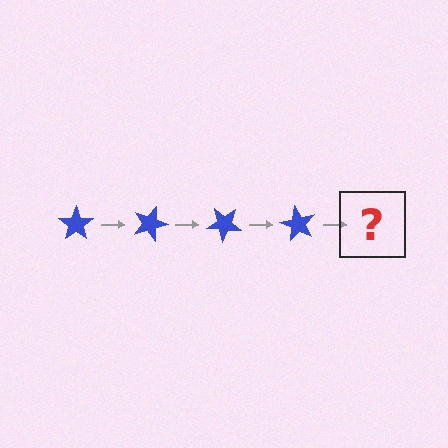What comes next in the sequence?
The next element should be a blue star rotated 80 degrees.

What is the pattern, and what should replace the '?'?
The pattern is that the star rotates 20 degrees each step. The '?' should be a blue star rotated 80 degrees.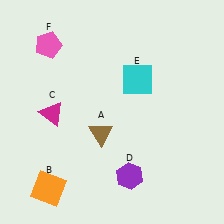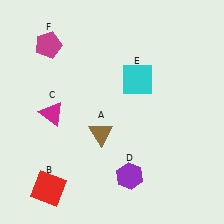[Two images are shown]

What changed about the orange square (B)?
In Image 1, B is orange. In Image 2, it changed to red.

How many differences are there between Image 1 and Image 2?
There are 2 differences between the two images.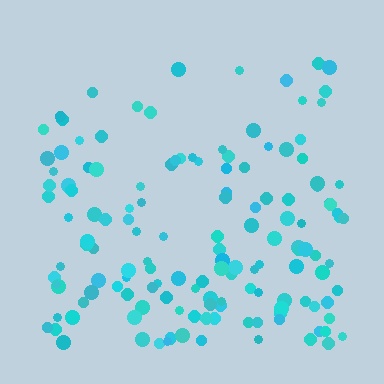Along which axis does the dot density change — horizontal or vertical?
Vertical.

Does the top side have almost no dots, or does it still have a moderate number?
Still a moderate number, just noticeably fewer than the bottom.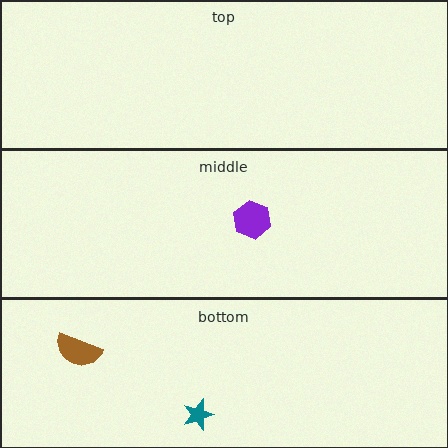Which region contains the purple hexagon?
The middle region.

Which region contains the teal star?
The bottom region.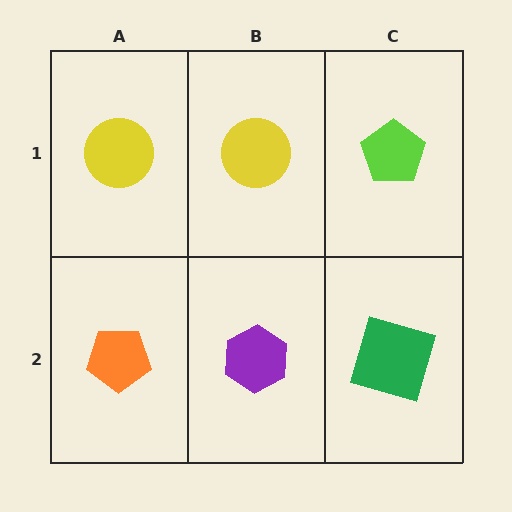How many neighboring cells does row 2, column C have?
2.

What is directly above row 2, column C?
A lime pentagon.